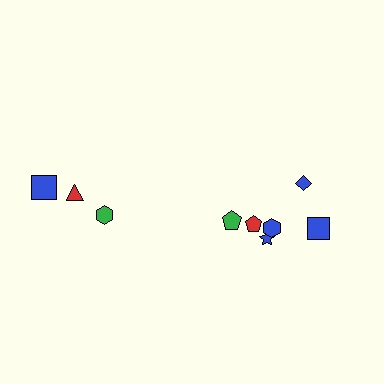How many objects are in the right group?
There are 6 objects.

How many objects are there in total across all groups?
There are 10 objects.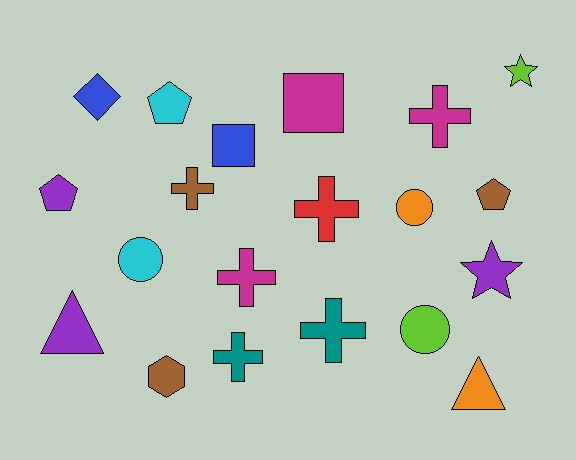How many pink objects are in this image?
There are no pink objects.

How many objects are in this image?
There are 20 objects.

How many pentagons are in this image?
There are 3 pentagons.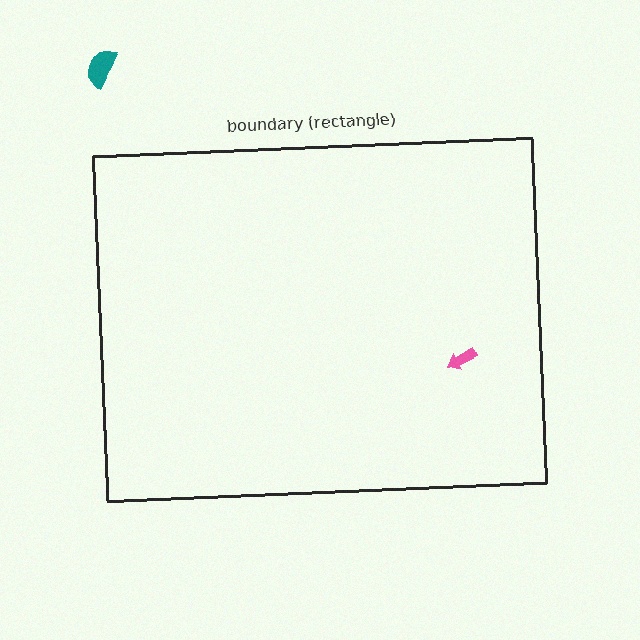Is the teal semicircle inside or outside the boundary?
Outside.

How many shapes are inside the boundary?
1 inside, 1 outside.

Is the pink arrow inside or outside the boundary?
Inside.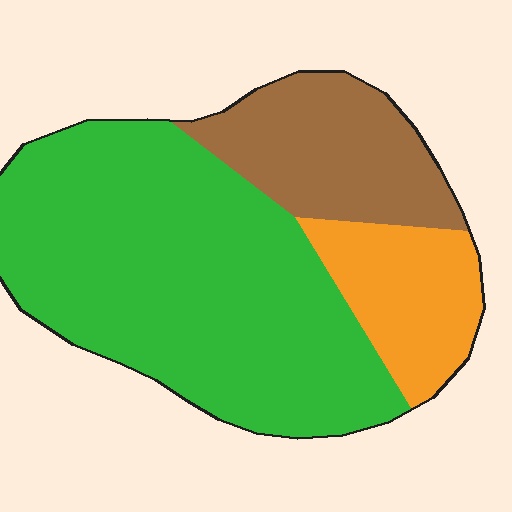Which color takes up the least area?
Orange, at roughly 15%.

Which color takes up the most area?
Green, at roughly 65%.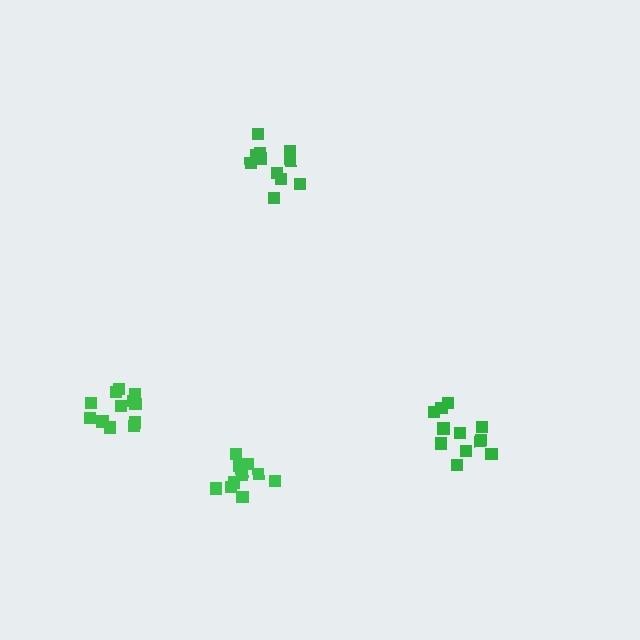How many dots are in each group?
Group 1: 11 dots, Group 2: 11 dots, Group 3: 12 dots, Group 4: 13 dots (47 total).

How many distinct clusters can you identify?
There are 4 distinct clusters.